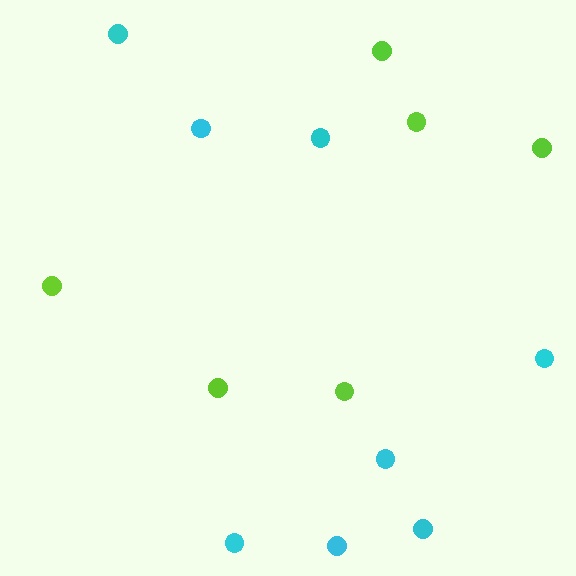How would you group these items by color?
There are 2 groups: one group of cyan circles (8) and one group of lime circles (6).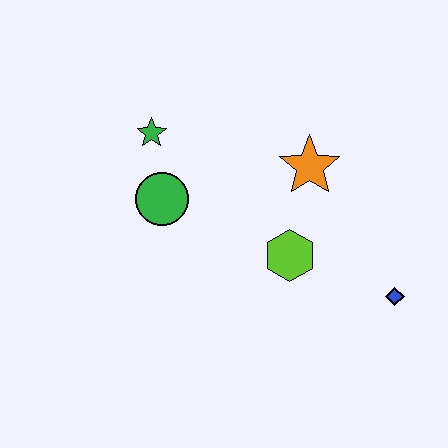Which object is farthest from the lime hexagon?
The green star is farthest from the lime hexagon.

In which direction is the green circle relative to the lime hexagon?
The green circle is to the left of the lime hexagon.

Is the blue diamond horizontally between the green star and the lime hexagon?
No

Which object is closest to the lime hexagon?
The orange star is closest to the lime hexagon.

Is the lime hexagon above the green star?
No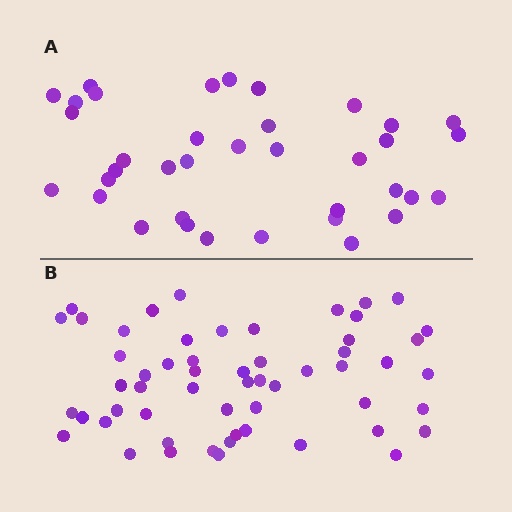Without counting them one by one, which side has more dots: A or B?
Region B (the bottom region) has more dots.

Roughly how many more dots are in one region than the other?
Region B has approximately 20 more dots than region A.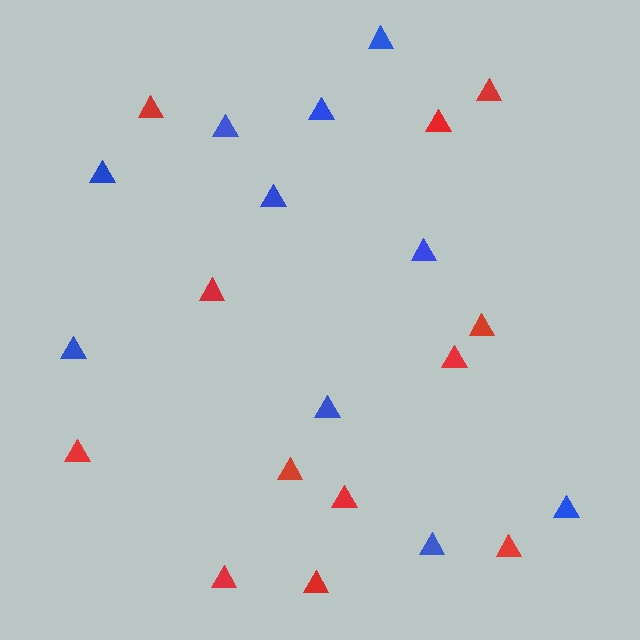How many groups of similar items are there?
There are 2 groups: one group of blue triangles (10) and one group of red triangles (12).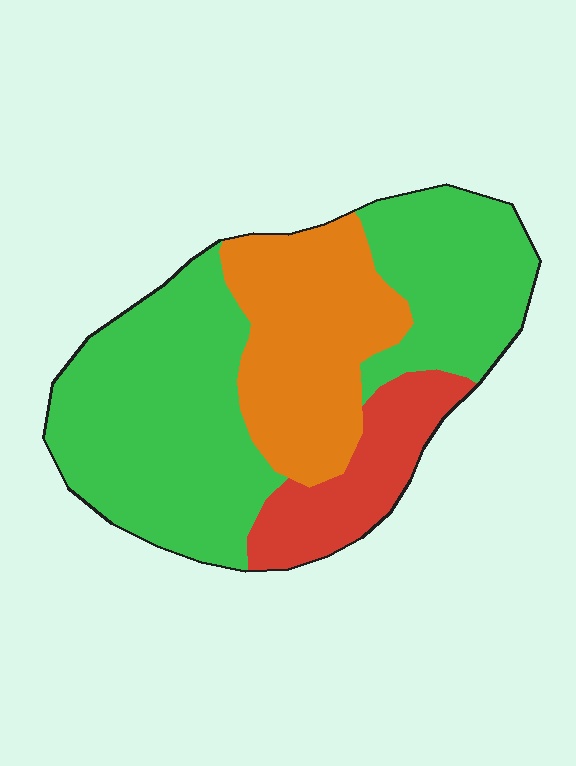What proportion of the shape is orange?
Orange covers 27% of the shape.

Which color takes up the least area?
Red, at roughly 15%.